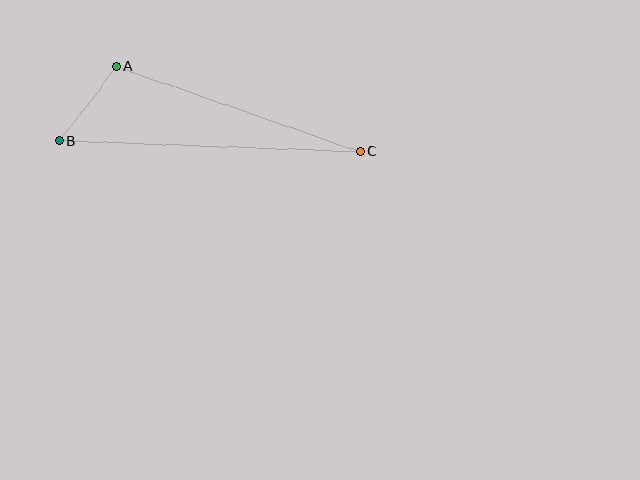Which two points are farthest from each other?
Points B and C are farthest from each other.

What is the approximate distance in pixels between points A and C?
The distance between A and C is approximately 258 pixels.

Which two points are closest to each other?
Points A and B are closest to each other.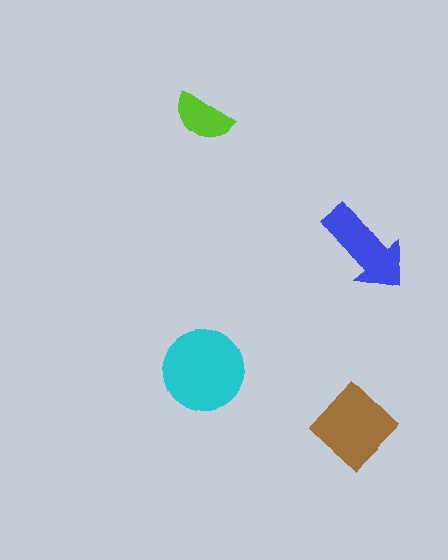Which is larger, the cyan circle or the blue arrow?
The cyan circle.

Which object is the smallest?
The lime semicircle.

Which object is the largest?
The cyan circle.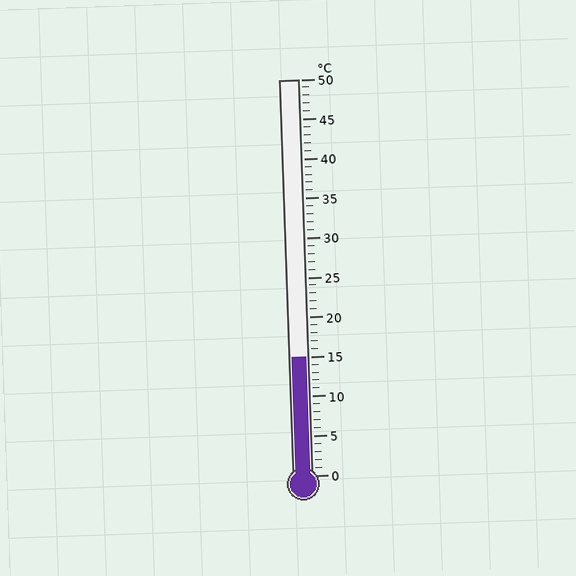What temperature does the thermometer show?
The thermometer shows approximately 15°C.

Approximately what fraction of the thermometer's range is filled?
The thermometer is filled to approximately 30% of its range.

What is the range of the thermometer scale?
The thermometer scale ranges from 0°C to 50°C.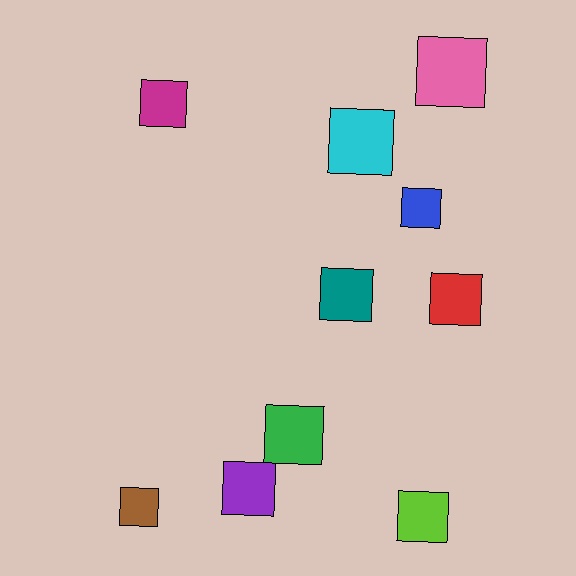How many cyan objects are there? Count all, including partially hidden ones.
There is 1 cyan object.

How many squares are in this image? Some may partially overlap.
There are 10 squares.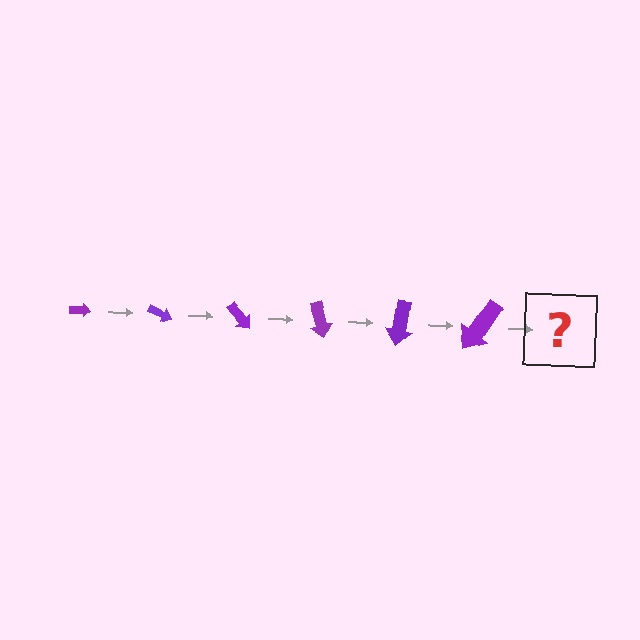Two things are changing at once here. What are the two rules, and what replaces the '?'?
The two rules are that the arrow grows larger each step and it rotates 25 degrees each step. The '?' should be an arrow, larger than the previous one and rotated 150 degrees from the start.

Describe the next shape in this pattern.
It should be an arrow, larger than the previous one and rotated 150 degrees from the start.